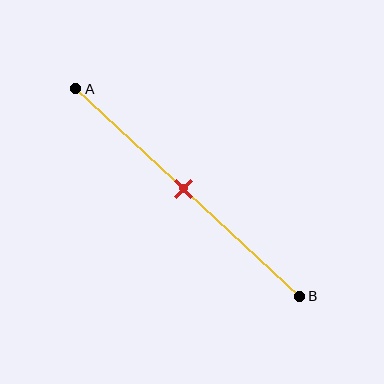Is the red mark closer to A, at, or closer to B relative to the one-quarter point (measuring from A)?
The red mark is closer to point B than the one-quarter point of segment AB.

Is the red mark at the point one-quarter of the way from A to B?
No, the mark is at about 50% from A, not at the 25% one-quarter point.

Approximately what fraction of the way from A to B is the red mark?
The red mark is approximately 50% of the way from A to B.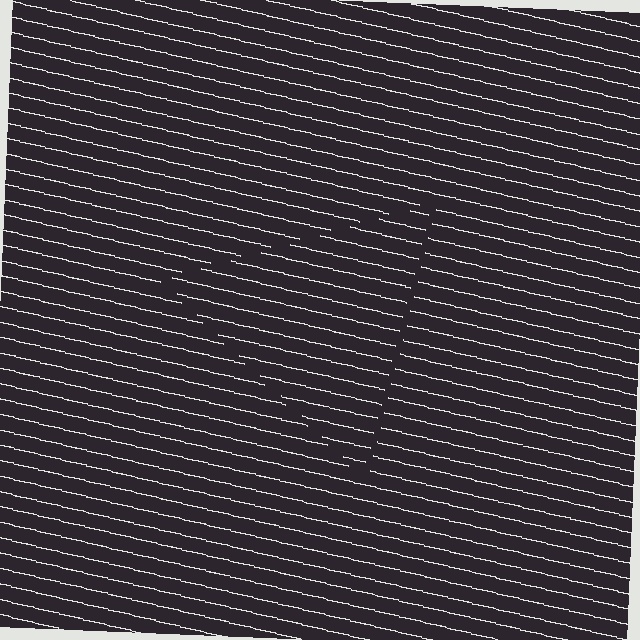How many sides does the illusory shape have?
3 sides — the line-ends trace a triangle.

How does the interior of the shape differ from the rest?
The interior of the shape contains the same grating, shifted by half a period — the contour is defined by the phase discontinuity where line-ends from the inner and outer gratings abut.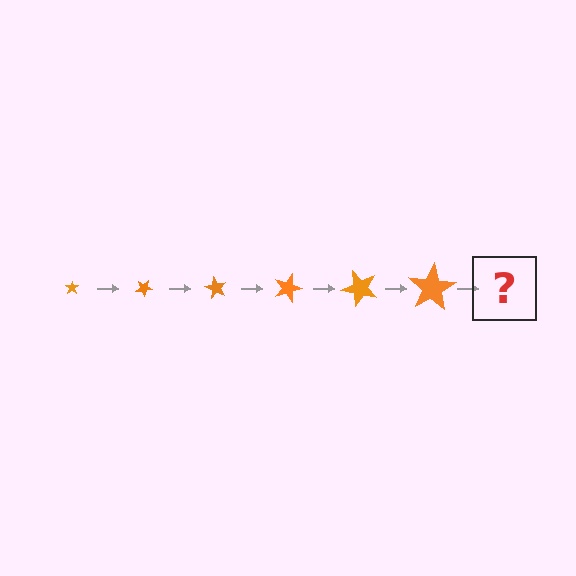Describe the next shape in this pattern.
It should be a star, larger than the previous one and rotated 180 degrees from the start.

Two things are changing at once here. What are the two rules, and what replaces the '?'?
The two rules are that the star grows larger each step and it rotates 30 degrees each step. The '?' should be a star, larger than the previous one and rotated 180 degrees from the start.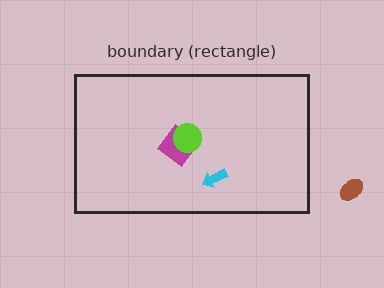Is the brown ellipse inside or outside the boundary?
Outside.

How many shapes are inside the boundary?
3 inside, 1 outside.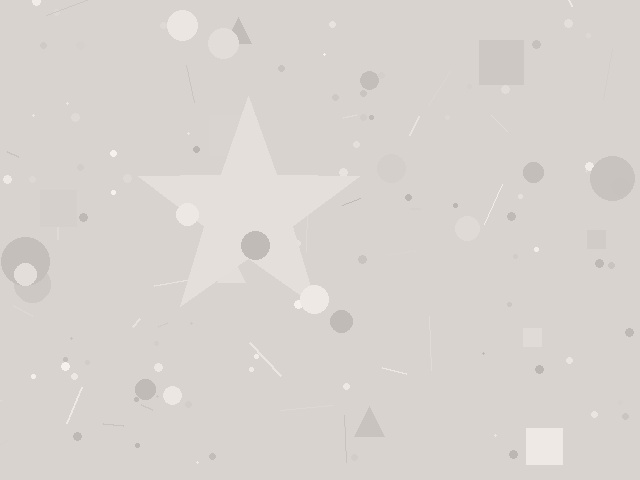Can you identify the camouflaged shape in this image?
The camouflaged shape is a star.